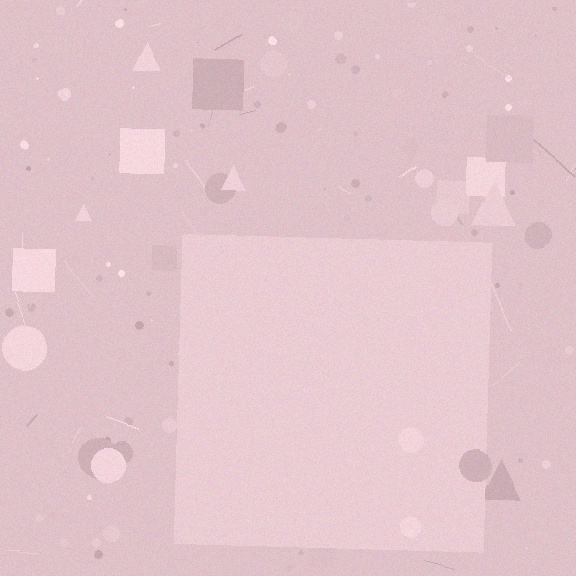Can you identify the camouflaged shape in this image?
The camouflaged shape is a square.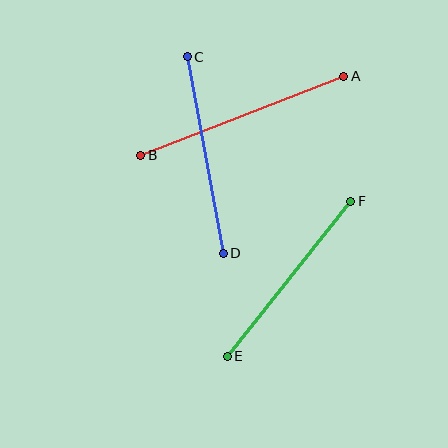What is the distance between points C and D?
The distance is approximately 200 pixels.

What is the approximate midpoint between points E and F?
The midpoint is at approximately (289, 279) pixels.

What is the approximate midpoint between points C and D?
The midpoint is at approximately (205, 155) pixels.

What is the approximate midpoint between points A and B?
The midpoint is at approximately (242, 116) pixels.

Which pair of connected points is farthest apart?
Points A and B are farthest apart.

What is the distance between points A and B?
The distance is approximately 218 pixels.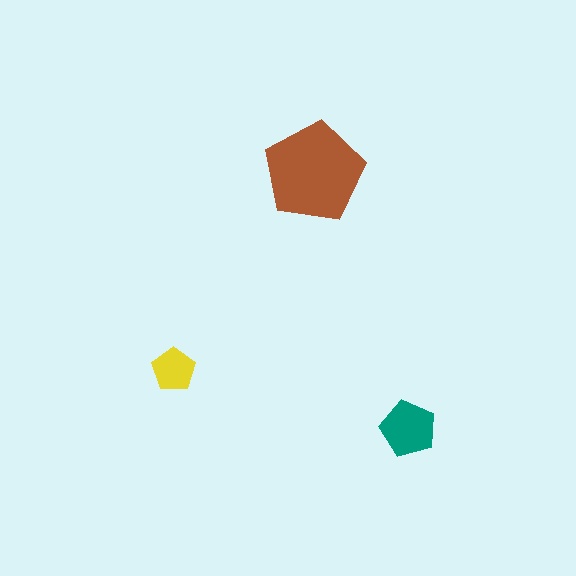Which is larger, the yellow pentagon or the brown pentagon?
The brown one.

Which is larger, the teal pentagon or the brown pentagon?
The brown one.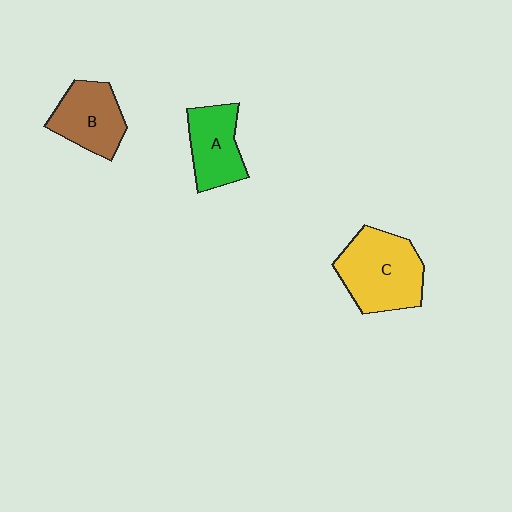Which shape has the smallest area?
Shape A (green).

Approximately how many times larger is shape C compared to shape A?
Approximately 1.5 times.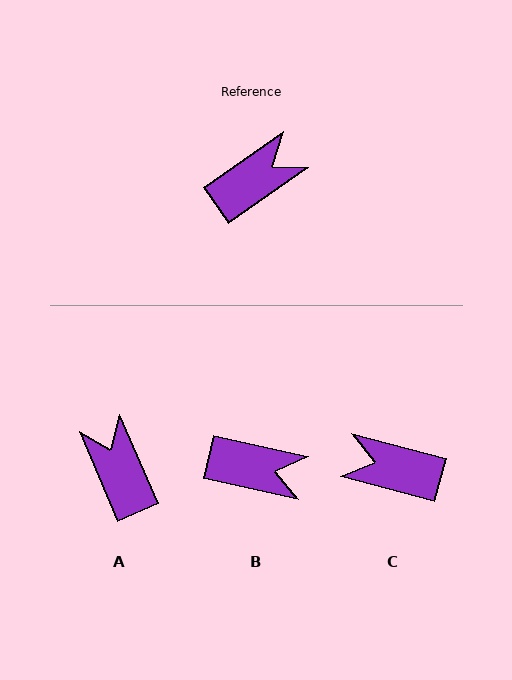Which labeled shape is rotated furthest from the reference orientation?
C, about 130 degrees away.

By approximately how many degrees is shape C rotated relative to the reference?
Approximately 130 degrees counter-clockwise.